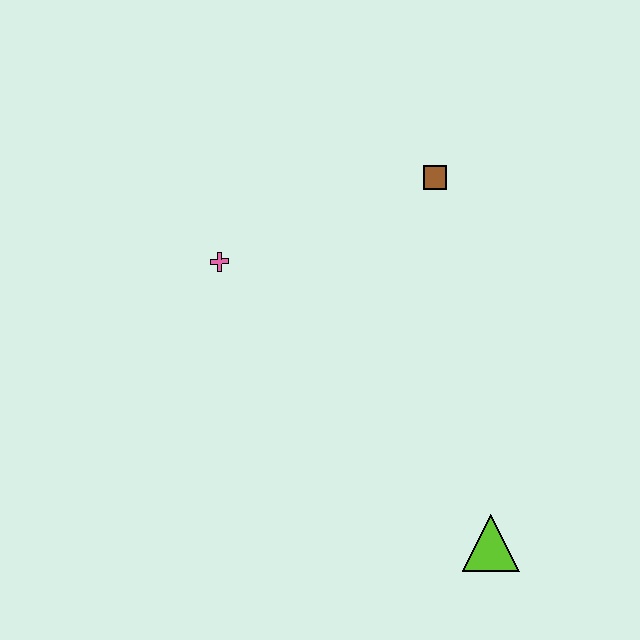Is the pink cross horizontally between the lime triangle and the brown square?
No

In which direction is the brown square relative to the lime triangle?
The brown square is above the lime triangle.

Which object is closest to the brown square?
The pink cross is closest to the brown square.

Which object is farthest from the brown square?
The lime triangle is farthest from the brown square.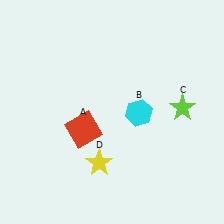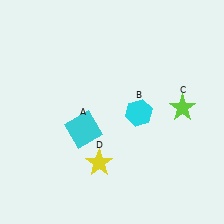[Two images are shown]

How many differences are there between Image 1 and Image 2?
There is 1 difference between the two images.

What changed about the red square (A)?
In Image 1, A is red. In Image 2, it changed to cyan.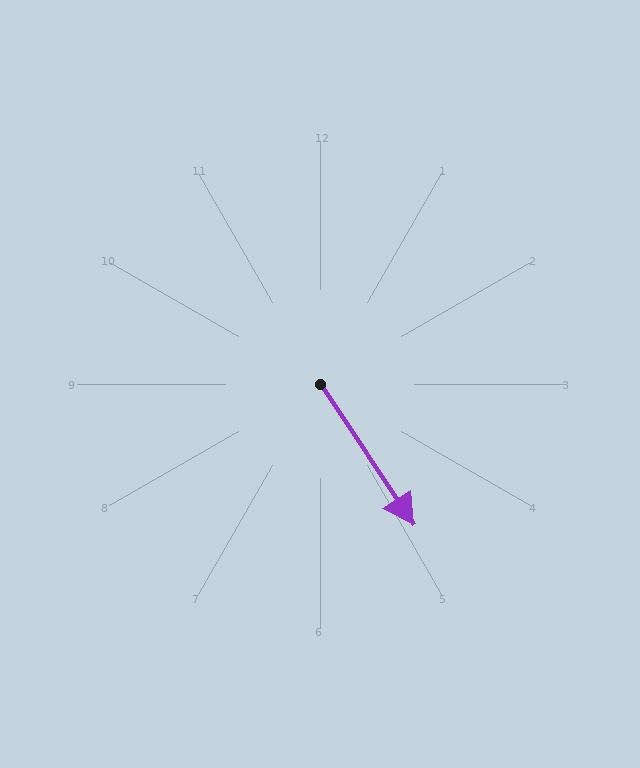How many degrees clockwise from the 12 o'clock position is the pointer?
Approximately 147 degrees.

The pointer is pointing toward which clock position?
Roughly 5 o'clock.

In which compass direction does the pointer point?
Southeast.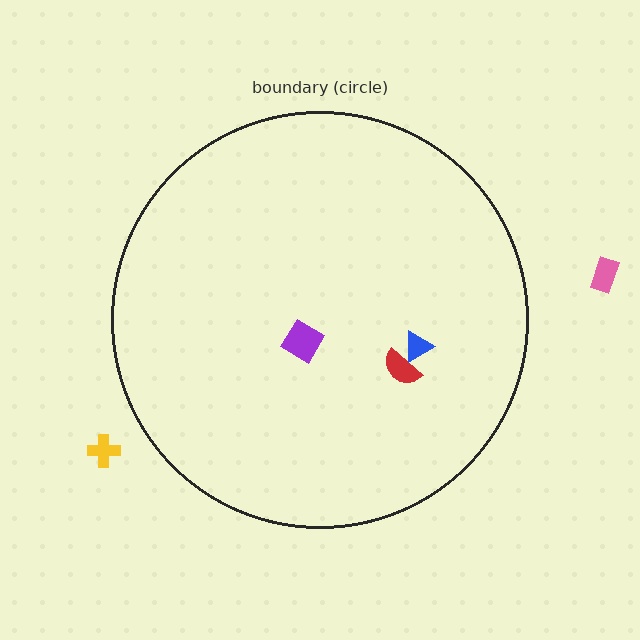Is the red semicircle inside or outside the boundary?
Inside.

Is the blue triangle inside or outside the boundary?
Inside.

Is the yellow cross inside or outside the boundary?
Outside.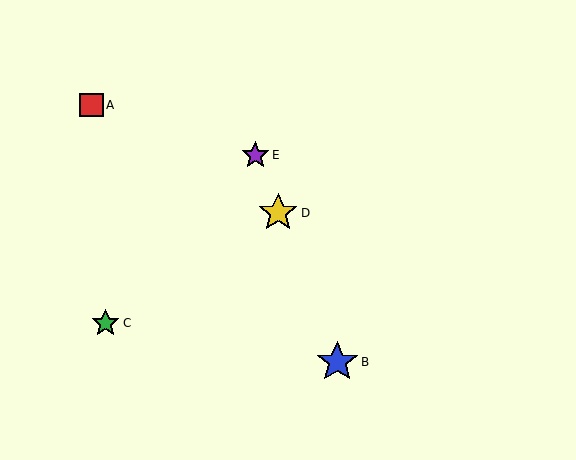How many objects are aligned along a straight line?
3 objects (B, D, E) are aligned along a straight line.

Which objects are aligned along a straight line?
Objects B, D, E are aligned along a straight line.